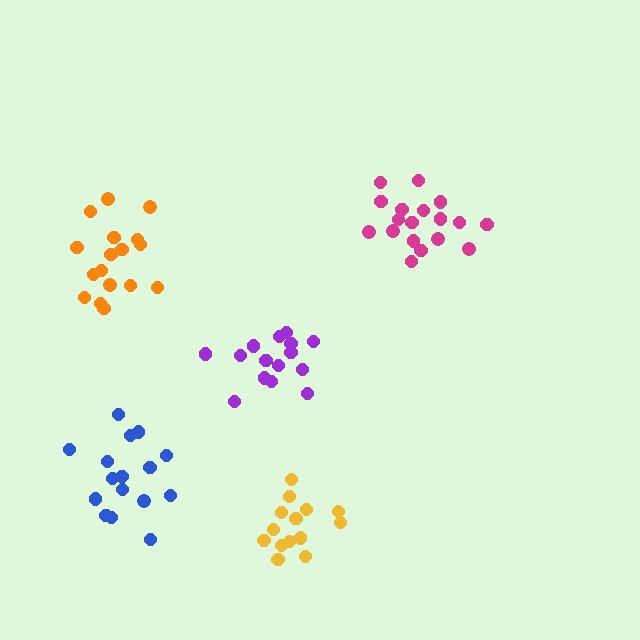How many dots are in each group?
Group 1: 15 dots, Group 2: 18 dots, Group 3: 14 dots, Group 4: 16 dots, Group 5: 17 dots (80 total).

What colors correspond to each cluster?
The clusters are colored: purple, magenta, yellow, blue, orange.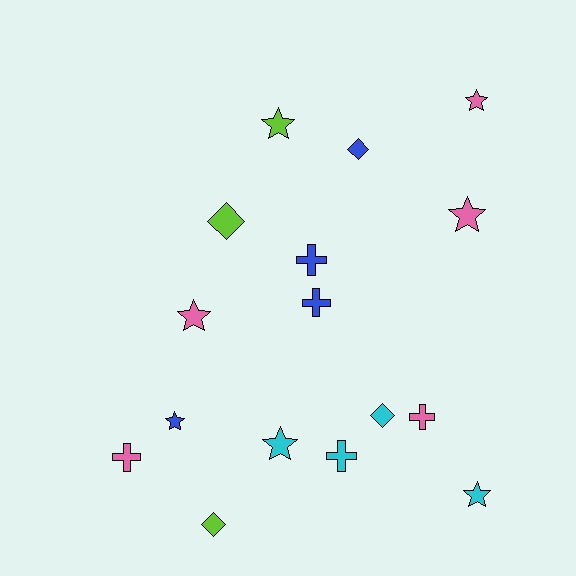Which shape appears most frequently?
Star, with 7 objects.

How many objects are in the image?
There are 16 objects.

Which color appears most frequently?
Pink, with 5 objects.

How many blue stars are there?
There is 1 blue star.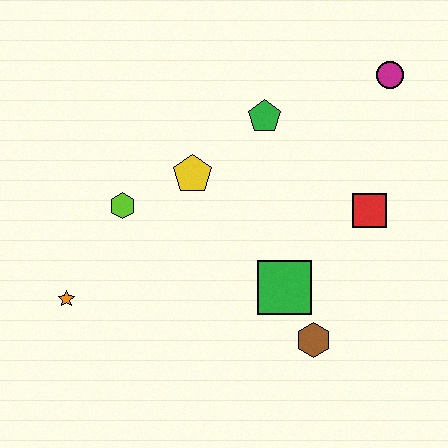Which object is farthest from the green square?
The magenta circle is farthest from the green square.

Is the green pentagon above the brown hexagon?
Yes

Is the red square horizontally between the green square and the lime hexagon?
No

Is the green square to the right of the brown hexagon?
No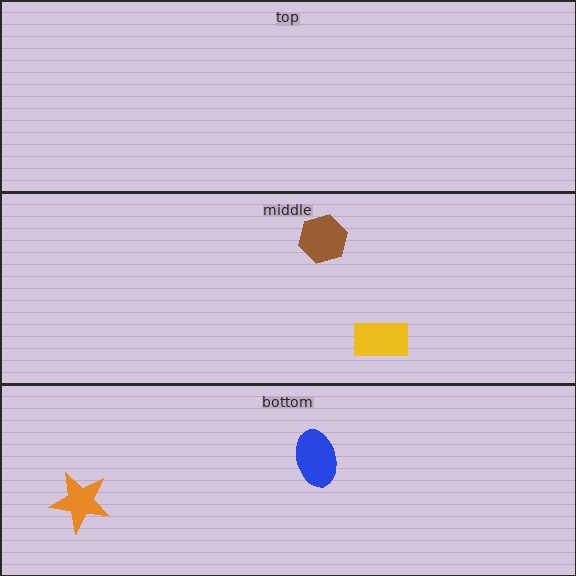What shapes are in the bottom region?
The orange star, the blue ellipse.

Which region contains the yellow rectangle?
The middle region.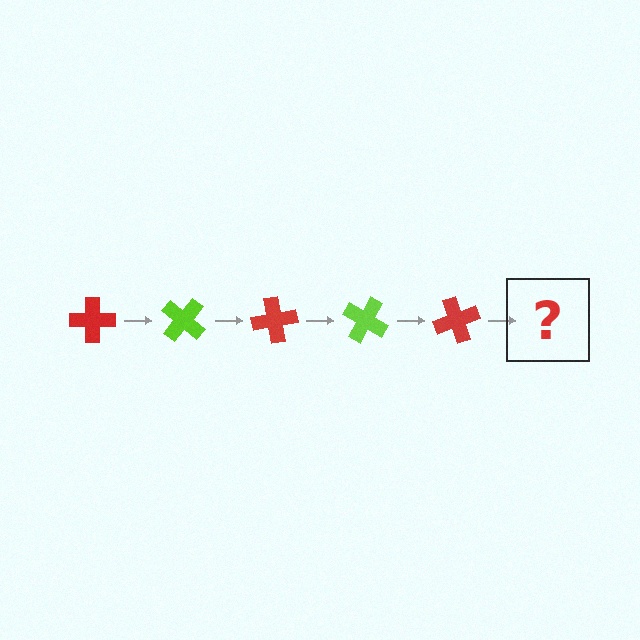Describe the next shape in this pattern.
It should be a lime cross, rotated 200 degrees from the start.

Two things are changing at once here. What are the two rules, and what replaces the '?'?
The two rules are that it rotates 40 degrees each step and the color cycles through red and lime. The '?' should be a lime cross, rotated 200 degrees from the start.